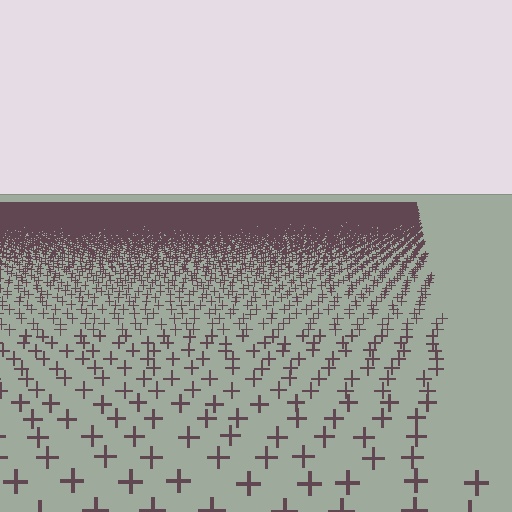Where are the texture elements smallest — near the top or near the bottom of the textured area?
Near the top.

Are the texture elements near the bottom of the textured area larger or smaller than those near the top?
Larger. Near the bottom, elements are closer to the viewer and appear at a bigger on-screen size.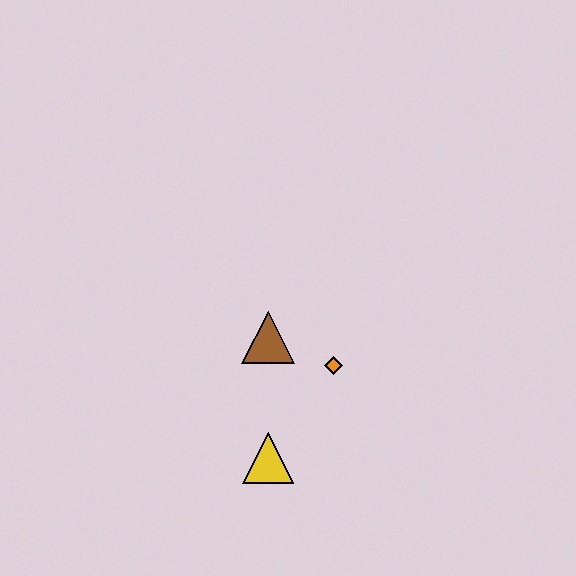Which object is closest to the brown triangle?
The orange diamond is closest to the brown triangle.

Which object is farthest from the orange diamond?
The yellow triangle is farthest from the orange diamond.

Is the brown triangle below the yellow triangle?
No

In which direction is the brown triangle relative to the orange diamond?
The brown triangle is to the left of the orange diamond.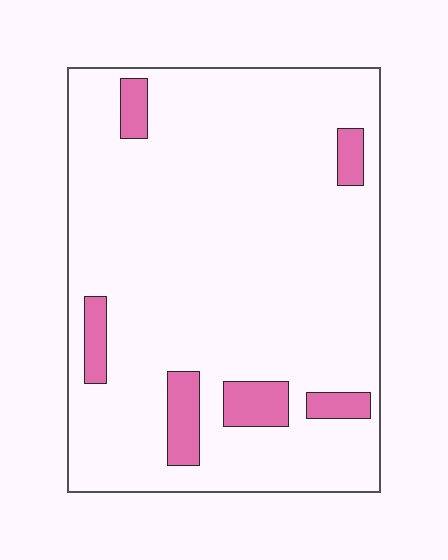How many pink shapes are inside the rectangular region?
6.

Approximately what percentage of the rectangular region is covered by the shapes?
Approximately 10%.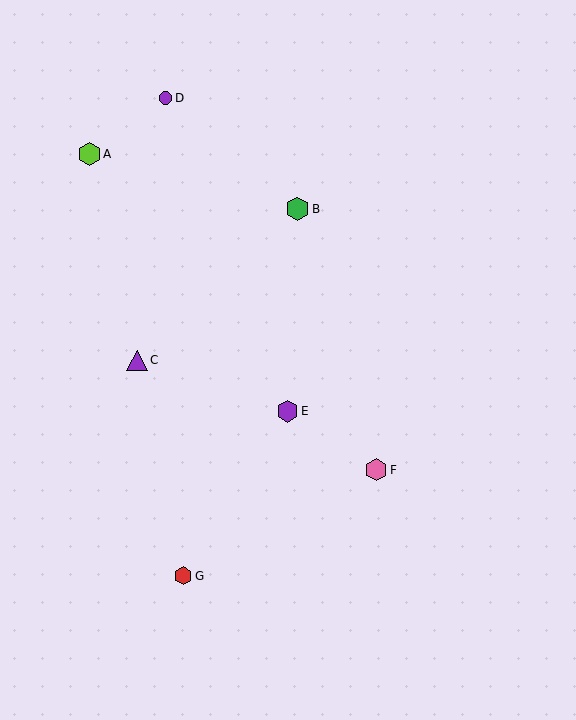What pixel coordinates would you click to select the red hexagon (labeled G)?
Click at (183, 576) to select the red hexagon G.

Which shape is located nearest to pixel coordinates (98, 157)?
The lime hexagon (labeled A) at (89, 154) is nearest to that location.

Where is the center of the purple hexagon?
The center of the purple hexagon is at (288, 411).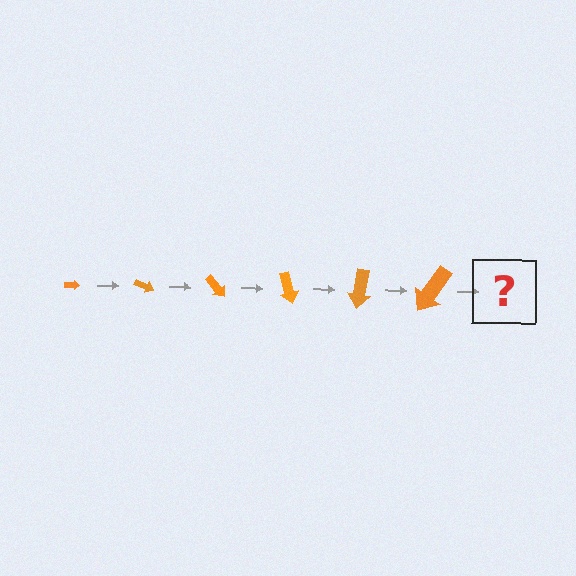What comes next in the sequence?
The next element should be an arrow, larger than the previous one and rotated 150 degrees from the start.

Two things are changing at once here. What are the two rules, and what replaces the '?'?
The two rules are that the arrow grows larger each step and it rotates 25 degrees each step. The '?' should be an arrow, larger than the previous one and rotated 150 degrees from the start.